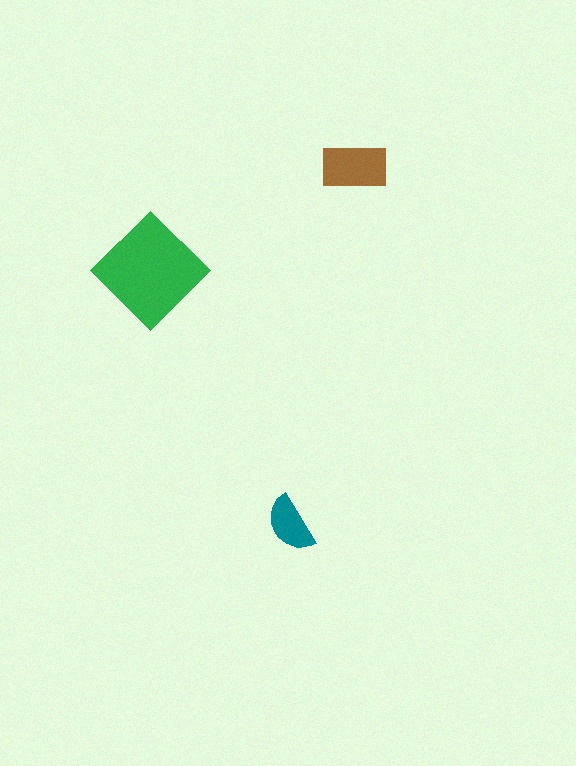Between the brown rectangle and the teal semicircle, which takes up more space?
The brown rectangle.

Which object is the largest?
The green diamond.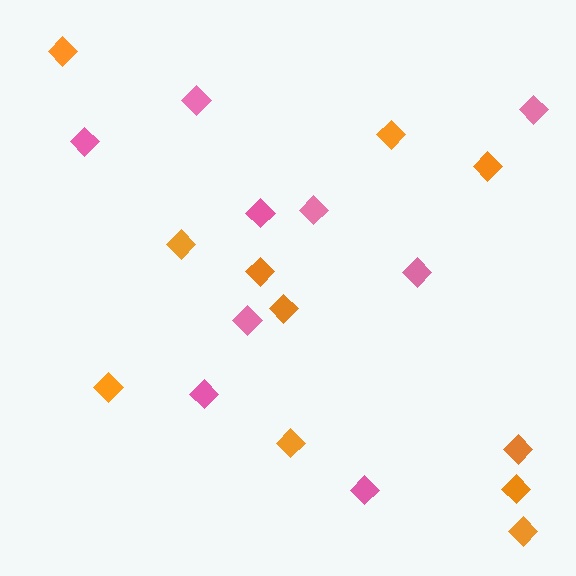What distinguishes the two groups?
There are 2 groups: one group of pink diamonds (9) and one group of orange diamonds (11).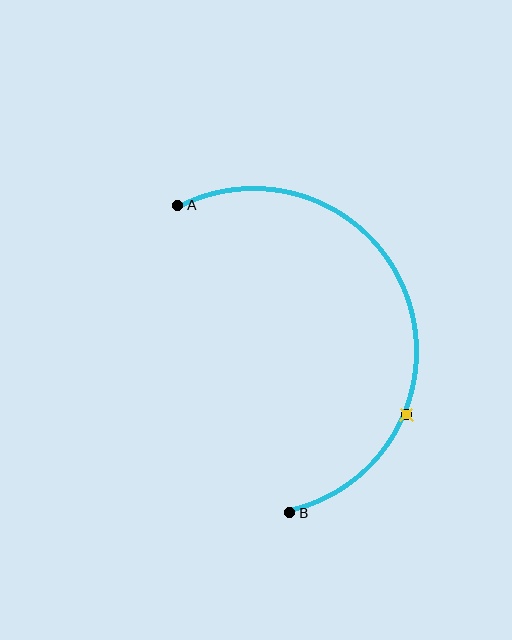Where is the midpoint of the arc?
The arc midpoint is the point on the curve farthest from the straight line joining A and B. It sits to the right of that line.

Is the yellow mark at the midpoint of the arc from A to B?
No. The yellow mark lies on the arc but is closer to endpoint B. The arc midpoint would be at the point on the curve equidistant along the arc from both A and B.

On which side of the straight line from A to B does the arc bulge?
The arc bulges to the right of the straight line connecting A and B.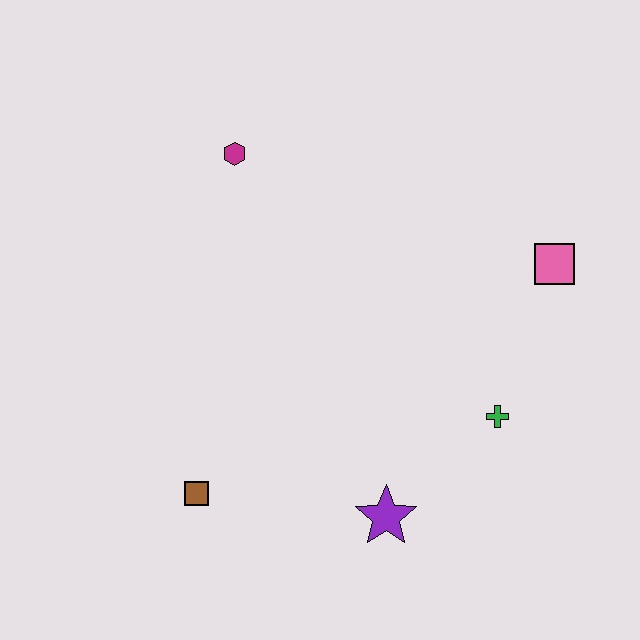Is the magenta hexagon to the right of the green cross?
No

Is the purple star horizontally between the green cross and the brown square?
Yes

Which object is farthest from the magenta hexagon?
The purple star is farthest from the magenta hexagon.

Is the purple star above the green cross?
No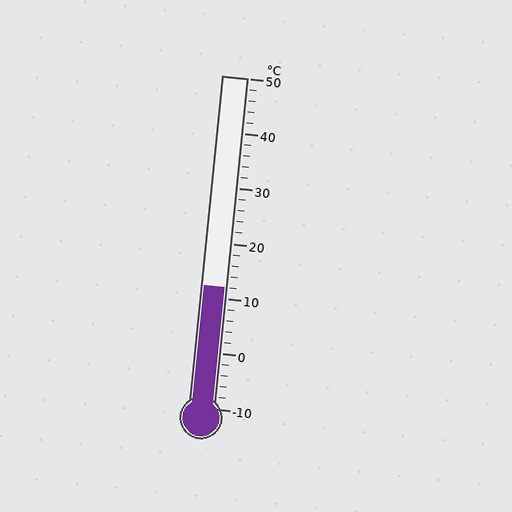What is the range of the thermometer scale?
The thermometer scale ranges from -10°C to 50°C.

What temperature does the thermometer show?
The thermometer shows approximately 12°C.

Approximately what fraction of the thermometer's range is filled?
The thermometer is filled to approximately 35% of its range.